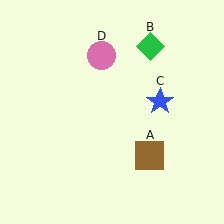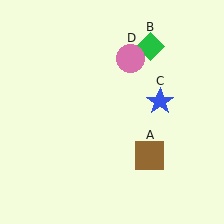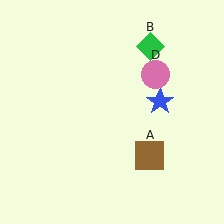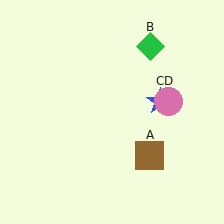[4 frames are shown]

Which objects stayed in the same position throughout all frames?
Brown square (object A) and green diamond (object B) and blue star (object C) remained stationary.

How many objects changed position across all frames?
1 object changed position: pink circle (object D).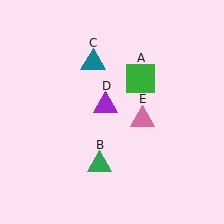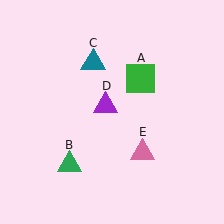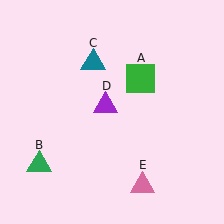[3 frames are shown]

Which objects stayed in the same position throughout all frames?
Green square (object A) and teal triangle (object C) and purple triangle (object D) remained stationary.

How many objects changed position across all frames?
2 objects changed position: green triangle (object B), pink triangle (object E).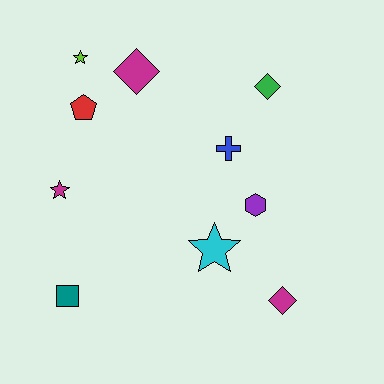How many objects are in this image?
There are 10 objects.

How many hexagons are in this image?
There is 1 hexagon.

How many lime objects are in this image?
There is 1 lime object.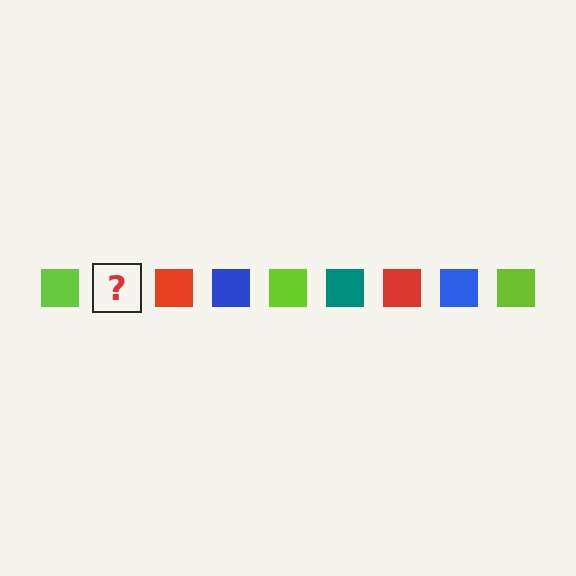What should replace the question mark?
The question mark should be replaced with a teal square.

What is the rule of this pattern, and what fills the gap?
The rule is that the pattern cycles through lime, teal, red, blue squares. The gap should be filled with a teal square.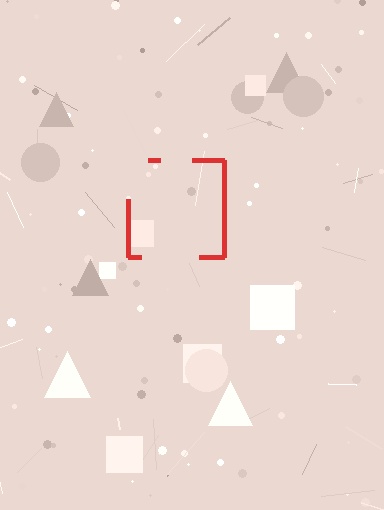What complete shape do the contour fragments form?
The contour fragments form a square.